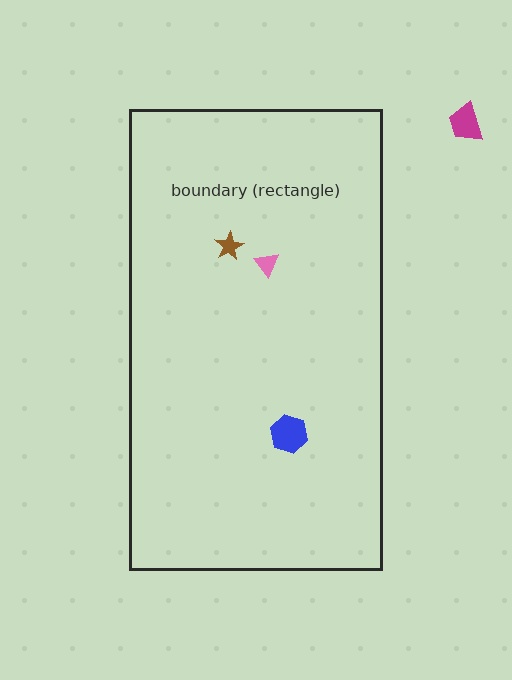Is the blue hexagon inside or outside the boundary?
Inside.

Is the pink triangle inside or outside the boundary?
Inside.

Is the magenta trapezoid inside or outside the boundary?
Outside.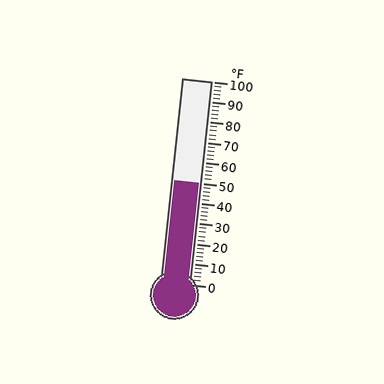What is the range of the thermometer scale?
The thermometer scale ranges from 0°F to 100°F.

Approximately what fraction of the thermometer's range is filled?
The thermometer is filled to approximately 50% of its range.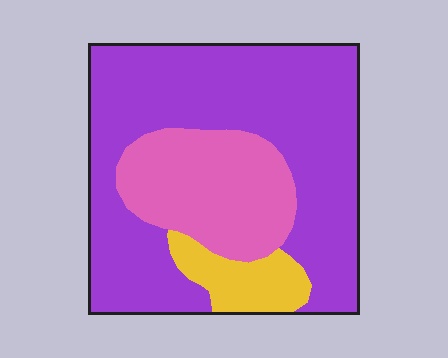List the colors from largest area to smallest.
From largest to smallest: purple, pink, yellow.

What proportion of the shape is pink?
Pink covers roughly 25% of the shape.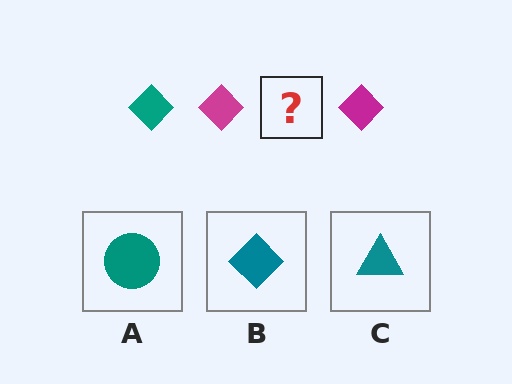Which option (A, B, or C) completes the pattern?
B.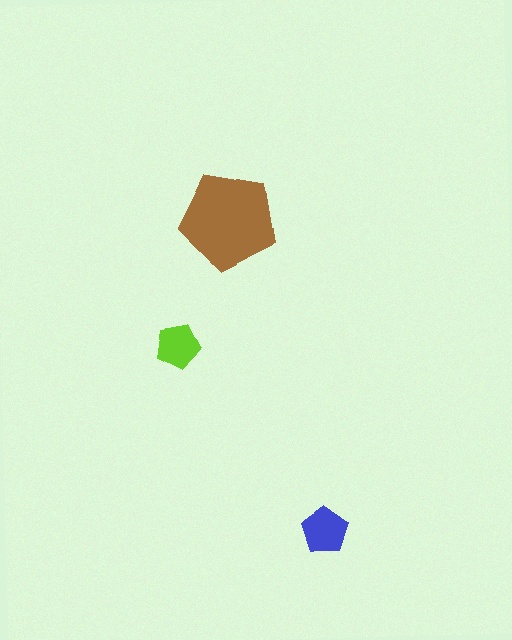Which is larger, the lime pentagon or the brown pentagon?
The brown one.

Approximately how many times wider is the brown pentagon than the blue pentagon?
About 2 times wider.